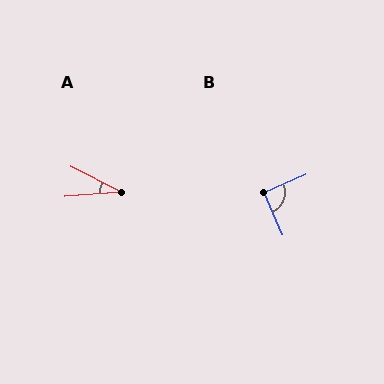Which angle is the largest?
B, at approximately 90 degrees.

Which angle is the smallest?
A, at approximately 31 degrees.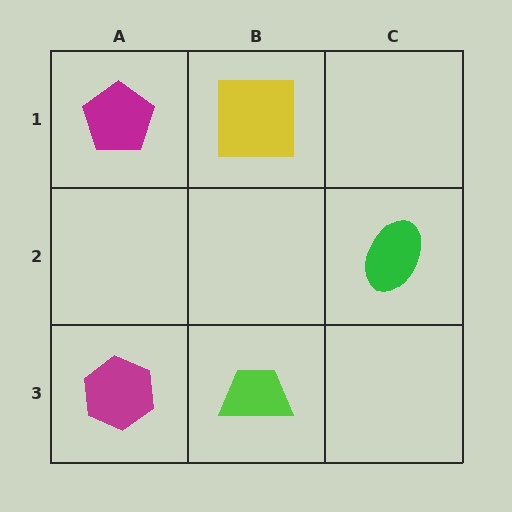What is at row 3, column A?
A magenta hexagon.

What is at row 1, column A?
A magenta pentagon.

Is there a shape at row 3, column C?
No, that cell is empty.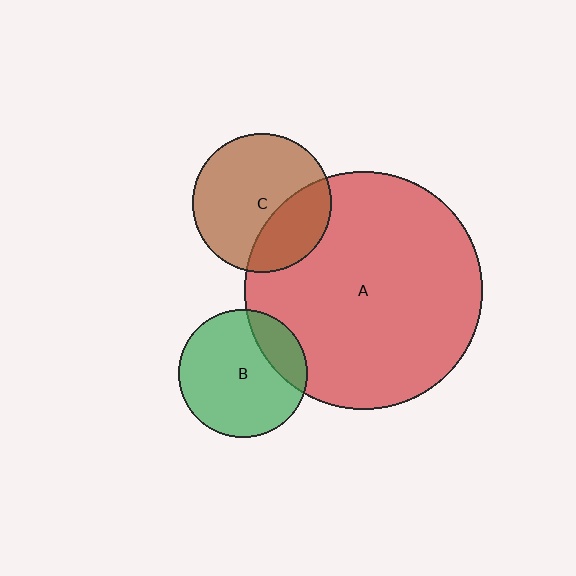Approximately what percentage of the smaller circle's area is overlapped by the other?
Approximately 20%.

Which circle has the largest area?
Circle A (red).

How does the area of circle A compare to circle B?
Approximately 3.4 times.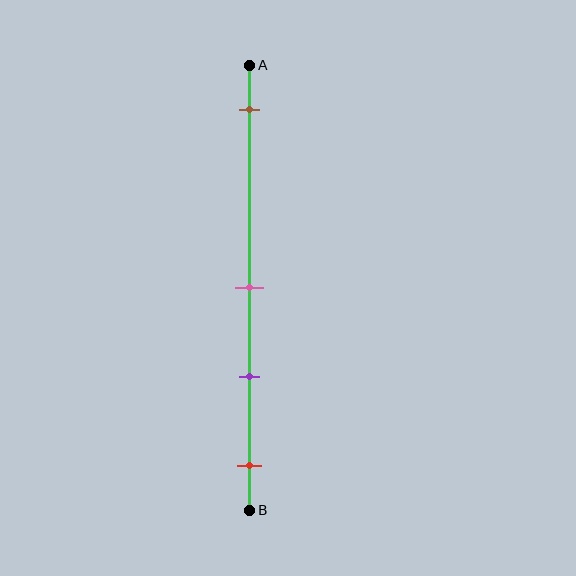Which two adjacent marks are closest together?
The pink and purple marks are the closest adjacent pair.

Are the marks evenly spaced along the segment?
No, the marks are not evenly spaced.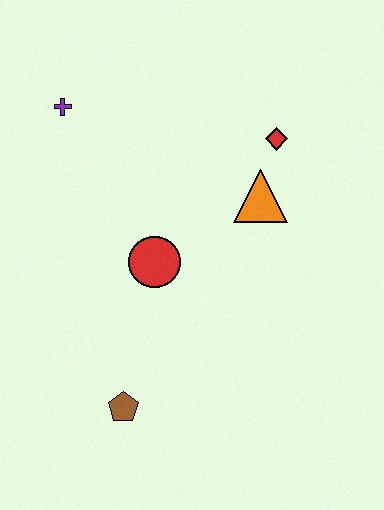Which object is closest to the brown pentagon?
The red circle is closest to the brown pentagon.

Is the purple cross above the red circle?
Yes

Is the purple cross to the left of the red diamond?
Yes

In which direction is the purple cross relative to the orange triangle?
The purple cross is to the left of the orange triangle.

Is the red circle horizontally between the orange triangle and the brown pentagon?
Yes